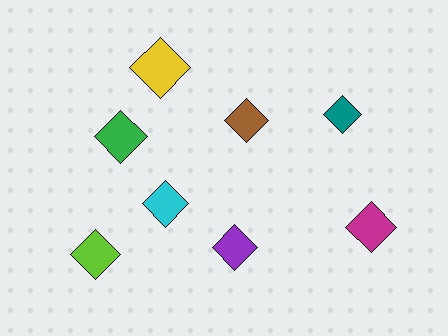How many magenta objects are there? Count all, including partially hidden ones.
There is 1 magenta object.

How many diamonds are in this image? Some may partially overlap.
There are 8 diamonds.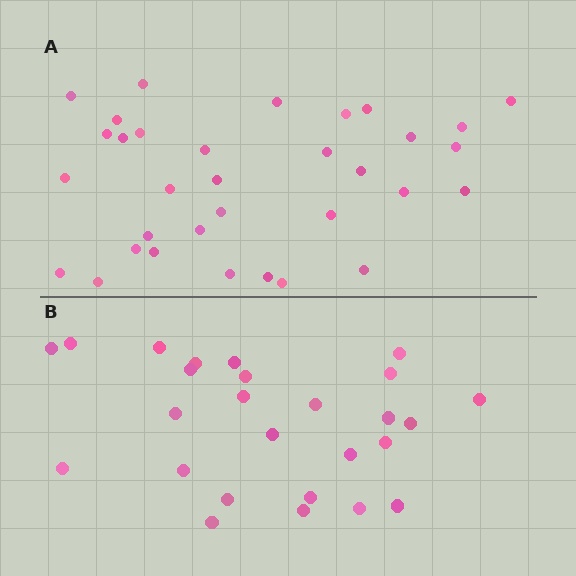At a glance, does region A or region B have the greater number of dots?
Region A (the top region) has more dots.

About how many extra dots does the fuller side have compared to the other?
Region A has roughly 8 or so more dots than region B.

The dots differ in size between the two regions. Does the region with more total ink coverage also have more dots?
No. Region B has more total ink coverage because its dots are larger, but region A actually contains more individual dots. Total area can be misleading — the number of items is what matters here.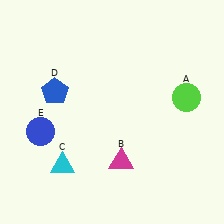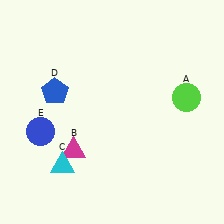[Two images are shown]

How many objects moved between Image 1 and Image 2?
1 object moved between the two images.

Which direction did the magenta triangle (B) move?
The magenta triangle (B) moved left.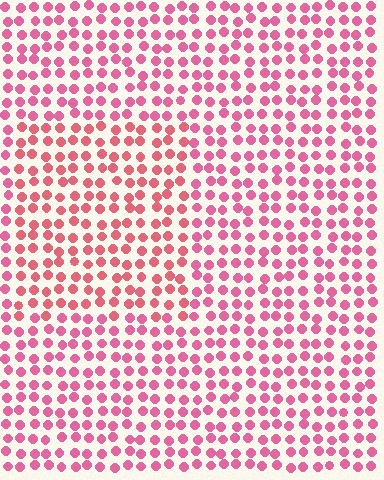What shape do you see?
I see a rectangle.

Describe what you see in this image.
The image is filled with small pink elements in a uniform arrangement. A rectangle-shaped region is visible where the elements are tinted to a slightly different hue, forming a subtle color boundary.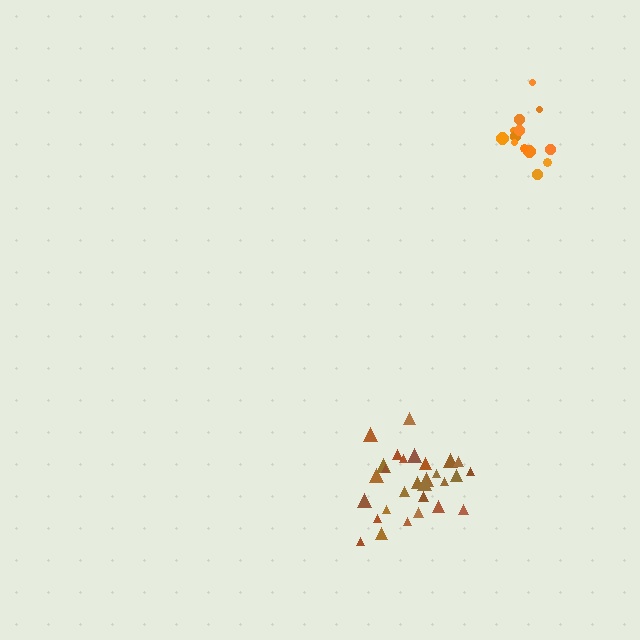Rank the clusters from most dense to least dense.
brown, orange.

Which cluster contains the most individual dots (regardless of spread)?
Brown (29).